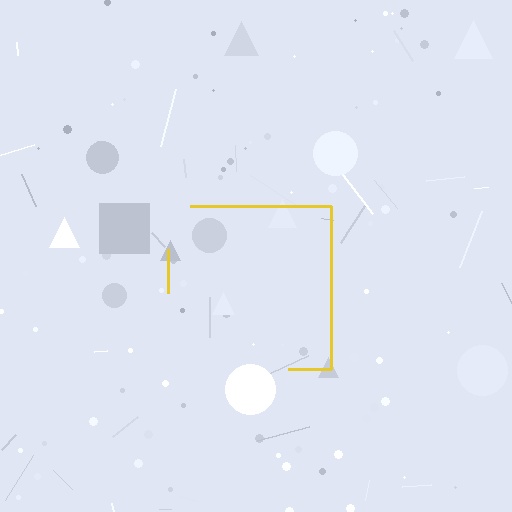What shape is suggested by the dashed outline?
The dashed outline suggests a square.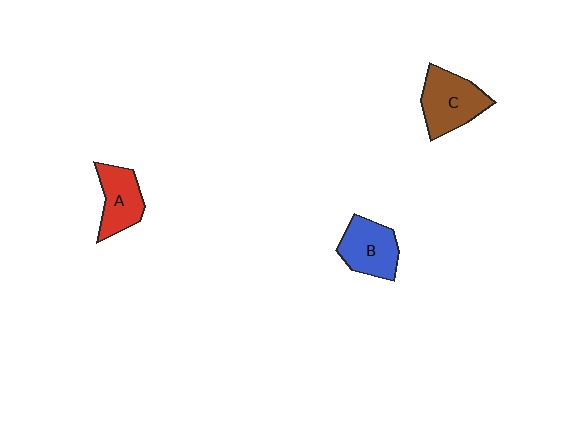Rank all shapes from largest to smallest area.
From largest to smallest: C (brown), B (blue), A (red).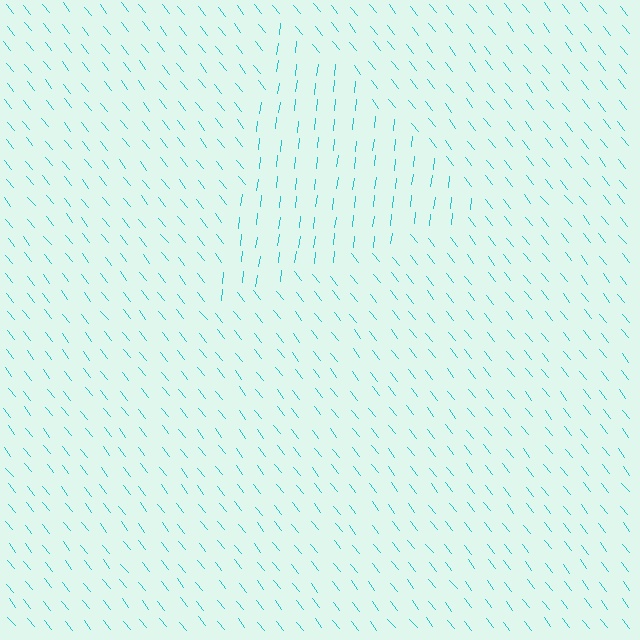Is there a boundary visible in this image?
Yes, there is a texture boundary formed by a change in line orientation.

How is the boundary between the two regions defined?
The boundary is defined purely by a change in line orientation (approximately 45 degrees difference). All lines are the same color and thickness.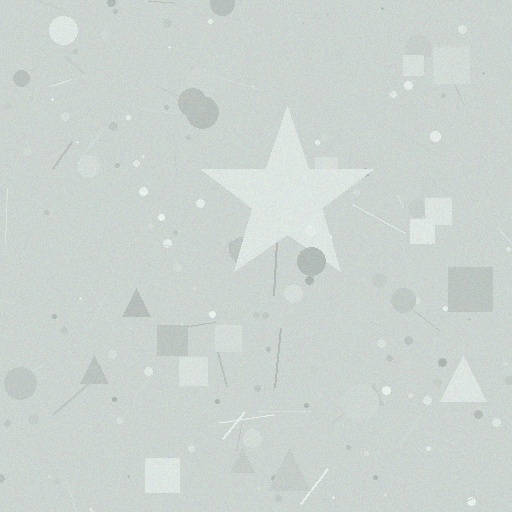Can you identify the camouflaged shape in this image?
The camouflaged shape is a star.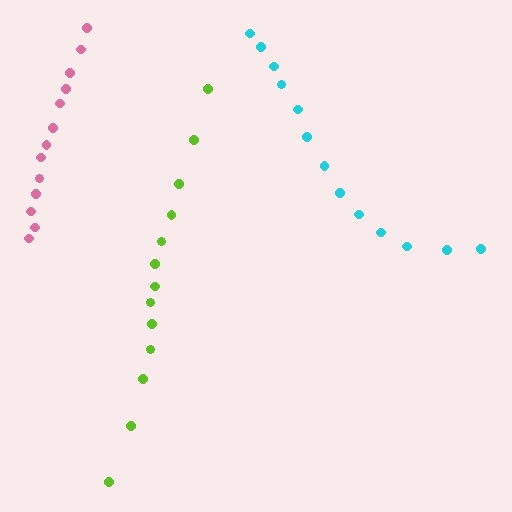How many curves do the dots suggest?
There are 3 distinct paths.